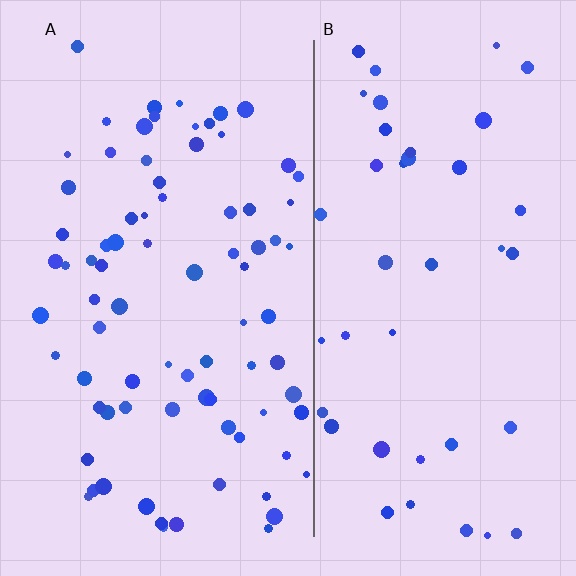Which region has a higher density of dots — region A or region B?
A (the left).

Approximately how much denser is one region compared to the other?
Approximately 1.9× — region A over region B.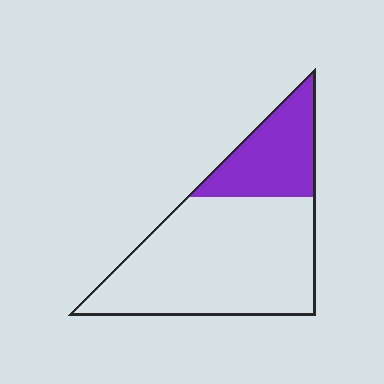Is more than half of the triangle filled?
No.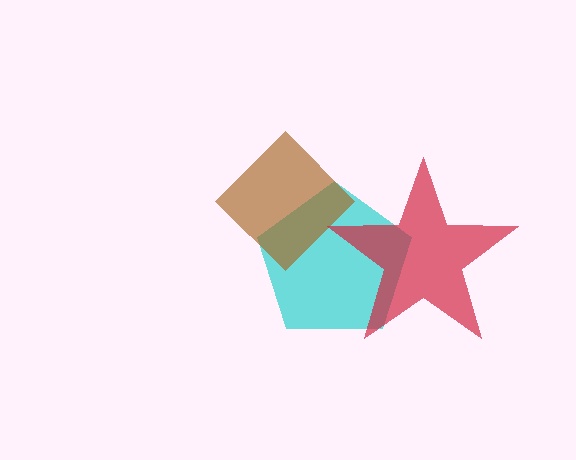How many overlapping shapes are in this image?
There are 3 overlapping shapes in the image.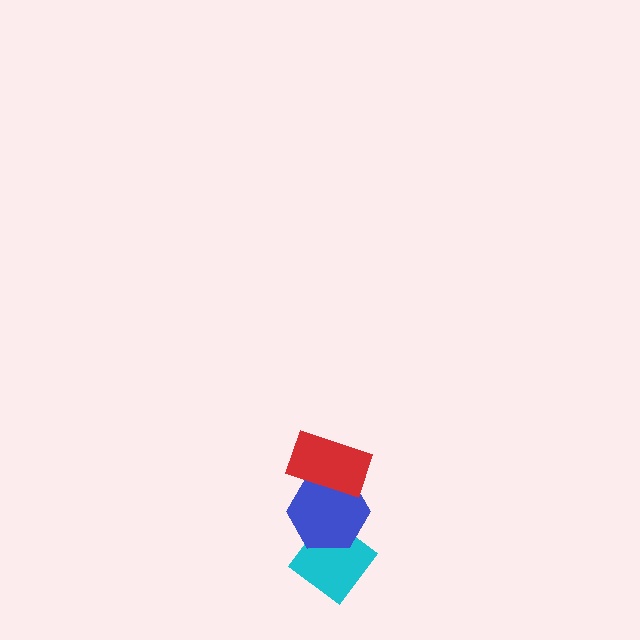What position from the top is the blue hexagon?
The blue hexagon is 2nd from the top.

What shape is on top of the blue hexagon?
The red rectangle is on top of the blue hexagon.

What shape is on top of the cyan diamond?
The blue hexagon is on top of the cyan diamond.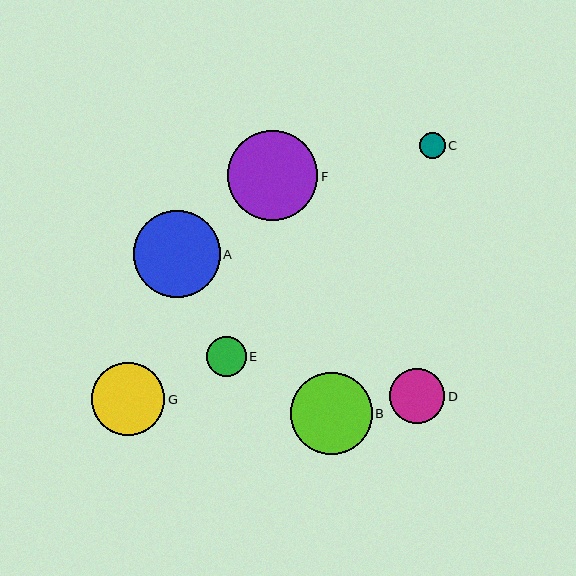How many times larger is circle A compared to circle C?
Circle A is approximately 3.4 times the size of circle C.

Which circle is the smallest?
Circle C is the smallest with a size of approximately 26 pixels.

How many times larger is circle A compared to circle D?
Circle A is approximately 1.6 times the size of circle D.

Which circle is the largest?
Circle F is the largest with a size of approximately 90 pixels.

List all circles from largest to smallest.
From largest to smallest: F, A, B, G, D, E, C.